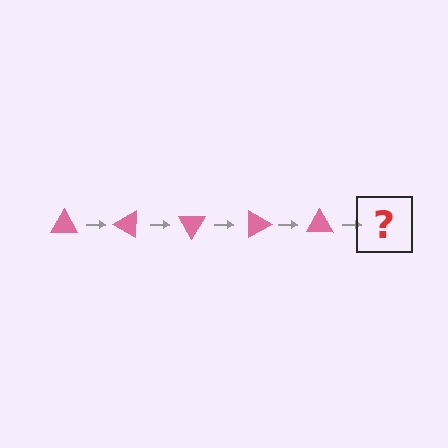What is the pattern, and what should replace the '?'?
The pattern is that the triangle rotates 30 degrees each step. The '?' should be a pink triangle rotated 150 degrees.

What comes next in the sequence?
The next element should be a pink triangle rotated 150 degrees.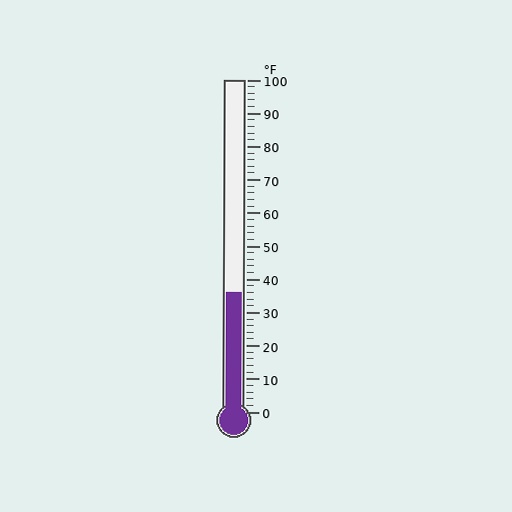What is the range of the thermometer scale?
The thermometer scale ranges from 0°F to 100°F.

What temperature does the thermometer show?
The thermometer shows approximately 36°F.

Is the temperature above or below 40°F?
The temperature is below 40°F.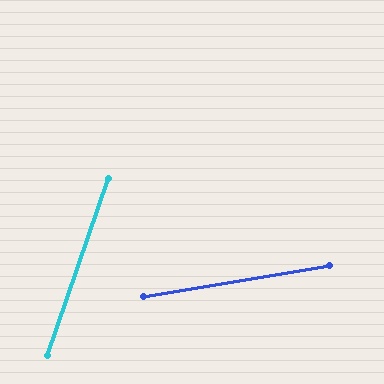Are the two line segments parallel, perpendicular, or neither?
Neither parallel nor perpendicular — they differ by about 61°.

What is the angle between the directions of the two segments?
Approximately 61 degrees.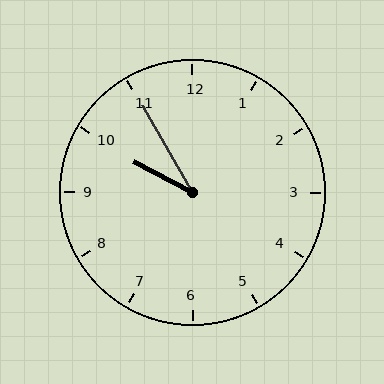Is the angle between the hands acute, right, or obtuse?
It is acute.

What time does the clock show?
9:55.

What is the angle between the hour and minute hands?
Approximately 32 degrees.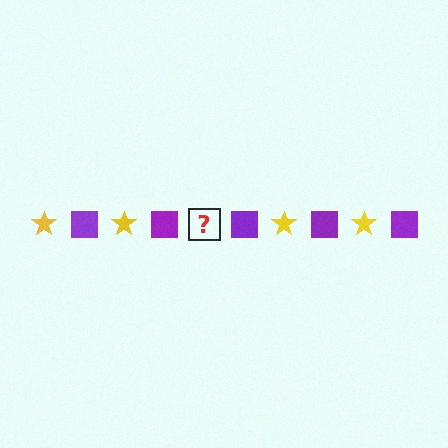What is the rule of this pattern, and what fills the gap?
The rule is that the pattern alternates between yellow star and purple square. The gap should be filled with a yellow star.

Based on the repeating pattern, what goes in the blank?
The blank should be a yellow star.